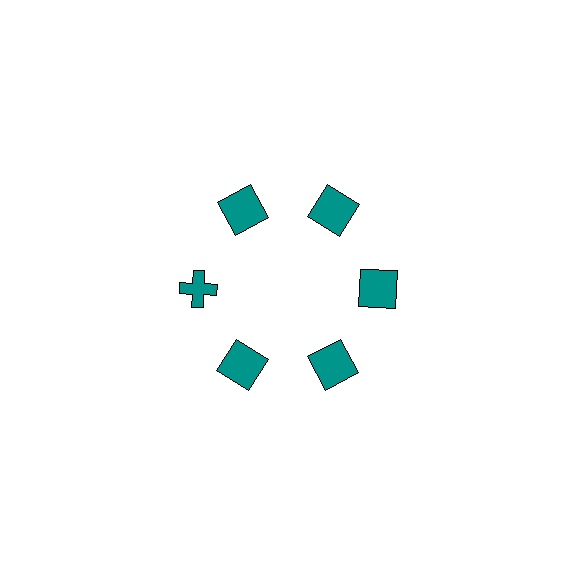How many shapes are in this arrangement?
There are 6 shapes arranged in a ring pattern.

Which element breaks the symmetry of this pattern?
The teal cross at roughly the 9 o'clock position breaks the symmetry. All other shapes are teal squares.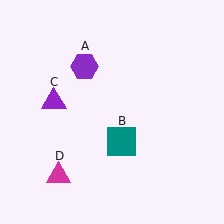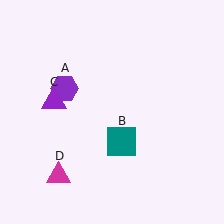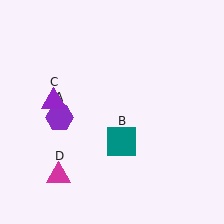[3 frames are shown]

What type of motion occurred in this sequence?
The purple hexagon (object A) rotated counterclockwise around the center of the scene.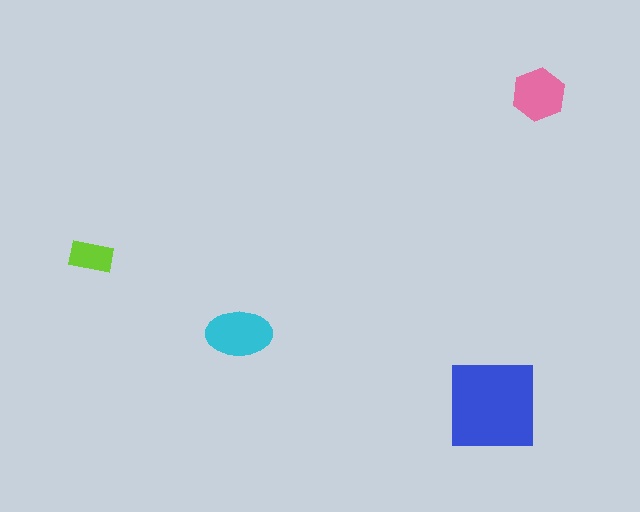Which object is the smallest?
The lime rectangle.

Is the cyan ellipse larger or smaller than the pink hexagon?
Larger.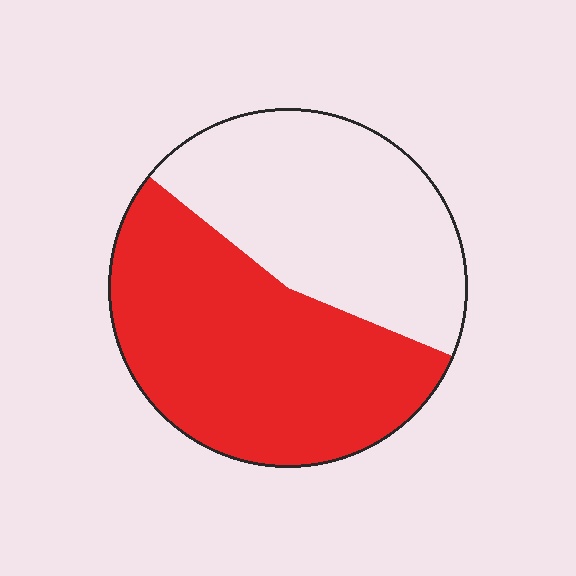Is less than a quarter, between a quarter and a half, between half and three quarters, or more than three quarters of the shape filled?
Between half and three quarters.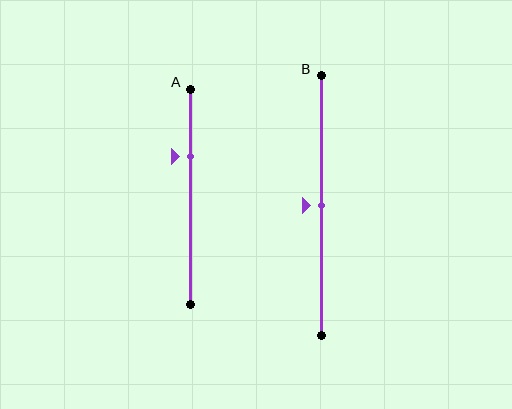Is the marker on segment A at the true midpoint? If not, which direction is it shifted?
No, the marker on segment A is shifted upward by about 19% of the segment length.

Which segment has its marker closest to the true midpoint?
Segment B has its marker closest to the true midpoint.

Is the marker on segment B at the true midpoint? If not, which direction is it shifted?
Yes, the marker on segment B is at the true midpoint.